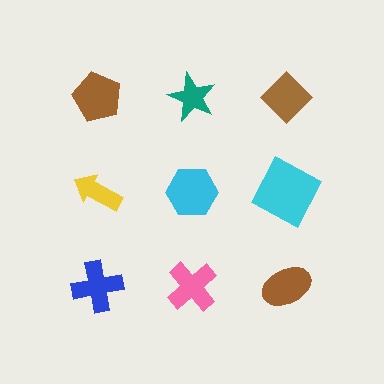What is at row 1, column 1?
A brown pentagon.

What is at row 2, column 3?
A cyan square.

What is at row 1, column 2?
A teal star.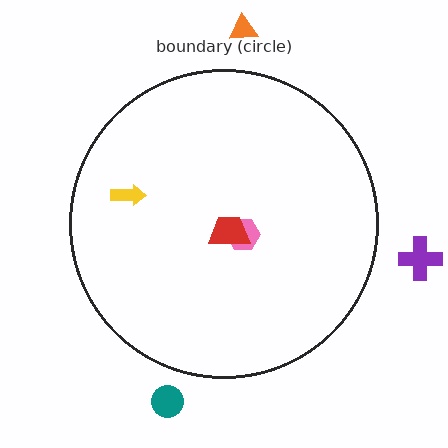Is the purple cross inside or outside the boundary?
Outside.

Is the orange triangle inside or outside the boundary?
Outside.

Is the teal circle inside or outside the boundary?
Outside.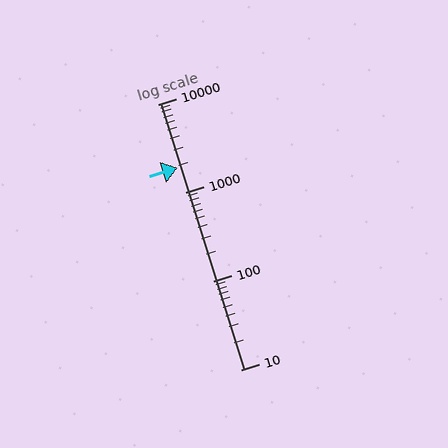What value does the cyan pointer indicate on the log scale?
The pointer indicates approximately 1900.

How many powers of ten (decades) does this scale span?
The scale spans 3 decades, from 10 to 10000.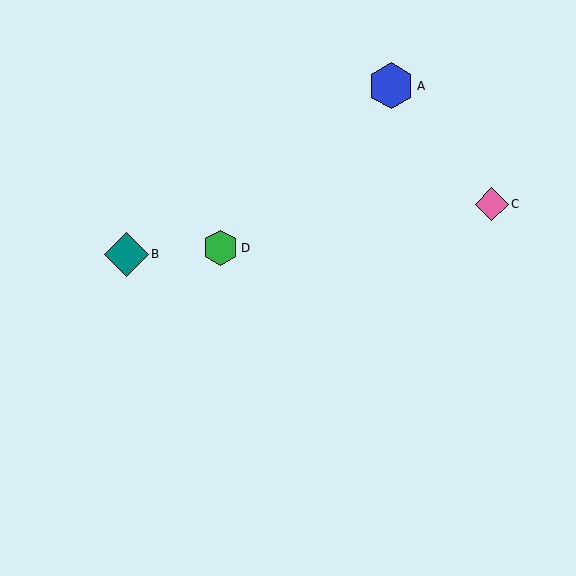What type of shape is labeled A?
Shape A is a blue hexagon.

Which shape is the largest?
The blue hexagon (labeled A) is the largest.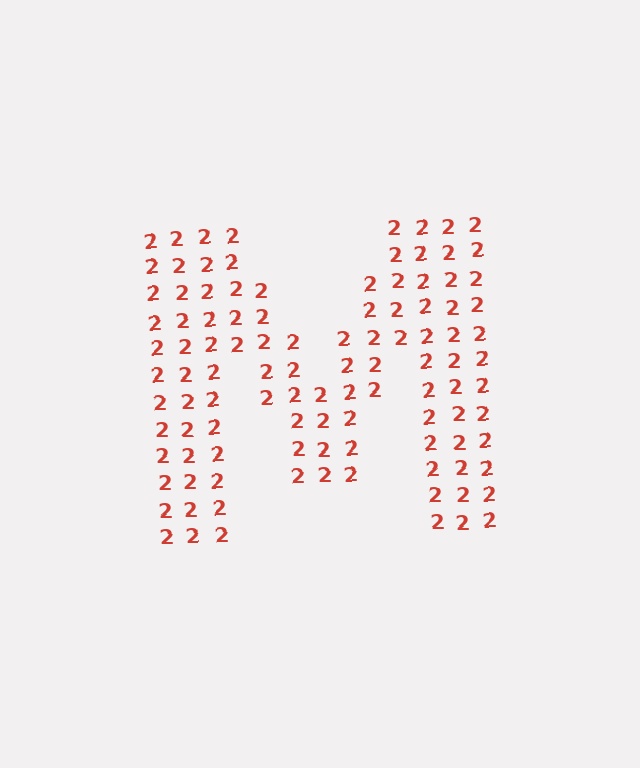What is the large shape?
The large shape is the letter M.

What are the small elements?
The small elements are digit 2's.